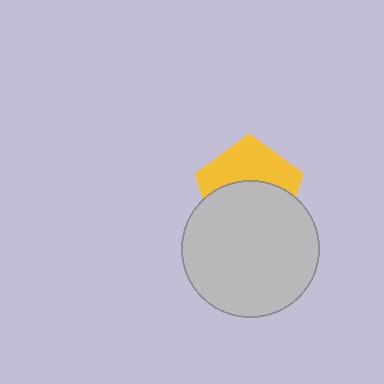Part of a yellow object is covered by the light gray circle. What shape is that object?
It is a pentagon.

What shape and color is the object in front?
The object in front is a light gray circle.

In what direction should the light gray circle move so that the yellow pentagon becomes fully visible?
The light gray circle should move down. That is the shortest direction to clear the overlap and leave the yellow pentagon fully visible.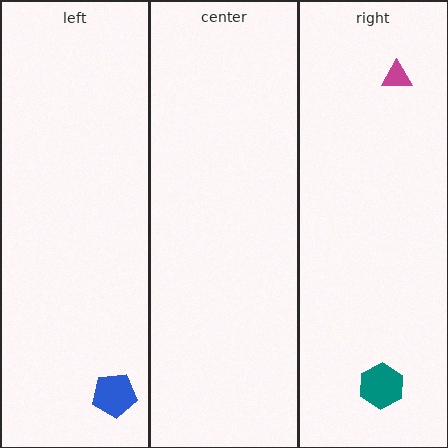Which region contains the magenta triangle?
The right region.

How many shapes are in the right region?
2.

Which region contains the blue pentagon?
The left region.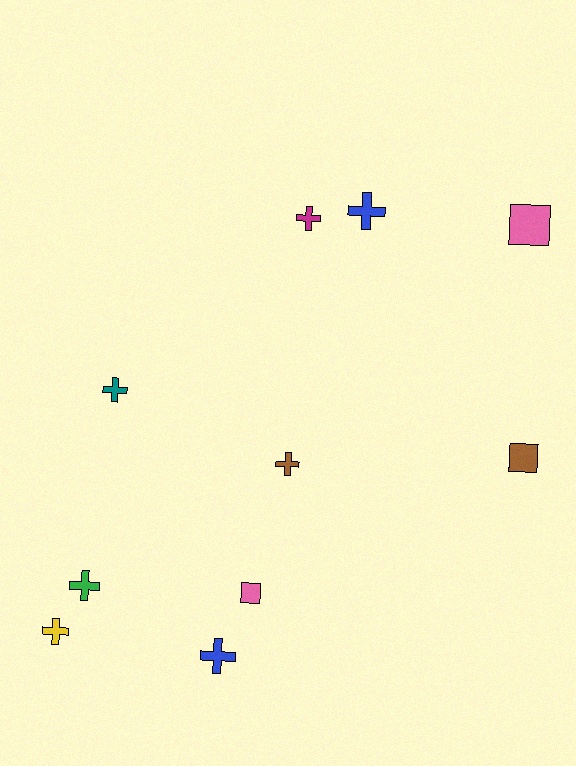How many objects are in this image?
There are 10 objects.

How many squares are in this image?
There are 3 squares.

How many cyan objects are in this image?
There are no cyan objects.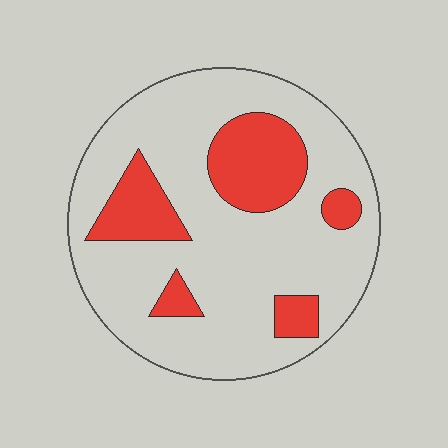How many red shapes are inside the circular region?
5.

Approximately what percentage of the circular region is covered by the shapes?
Approximately 25%.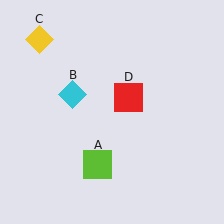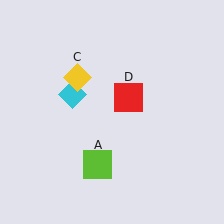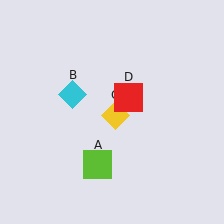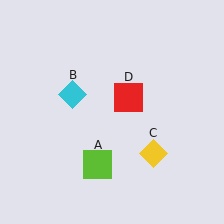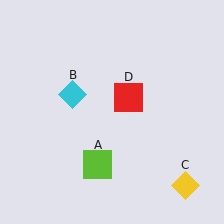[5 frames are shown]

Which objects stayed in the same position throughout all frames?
Lime square (object A) and cyan diamond (object B) and red square (object D) remained stationary.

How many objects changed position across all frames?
1 object changed position: yellow diamond (object C).